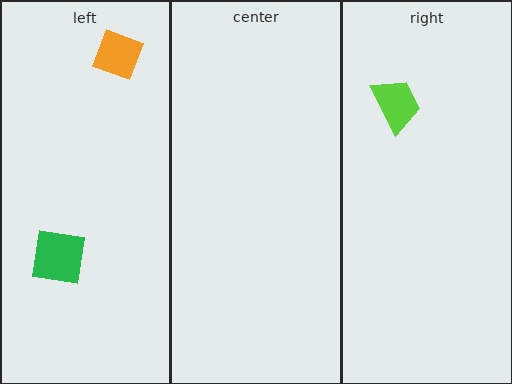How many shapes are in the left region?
2.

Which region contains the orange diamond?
The left region.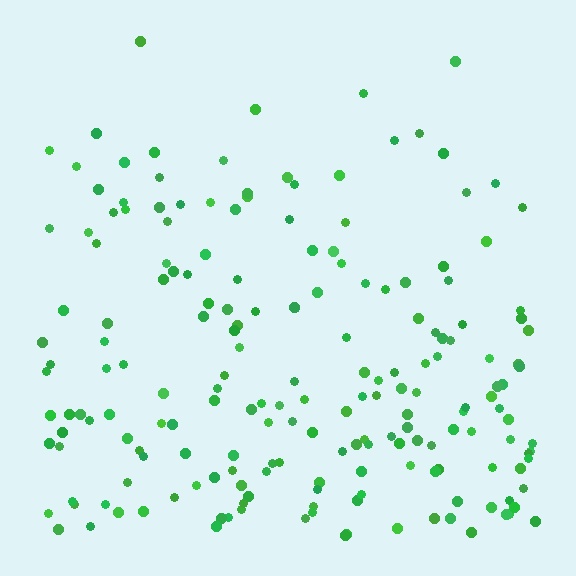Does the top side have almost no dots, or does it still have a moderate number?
Still a moderate number, just noticeably fewer than the bottom.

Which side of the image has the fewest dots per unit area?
The top.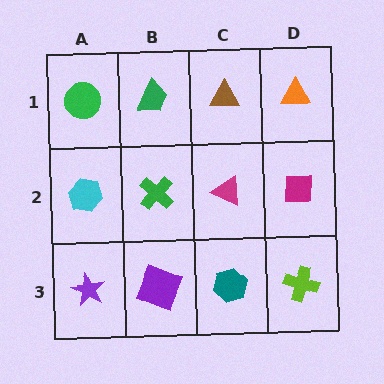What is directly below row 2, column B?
A purple square.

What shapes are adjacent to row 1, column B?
A green cross (row 2, column B), a green circle (row 1, column A), a brown triangle (row 1, column C).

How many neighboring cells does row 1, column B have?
3.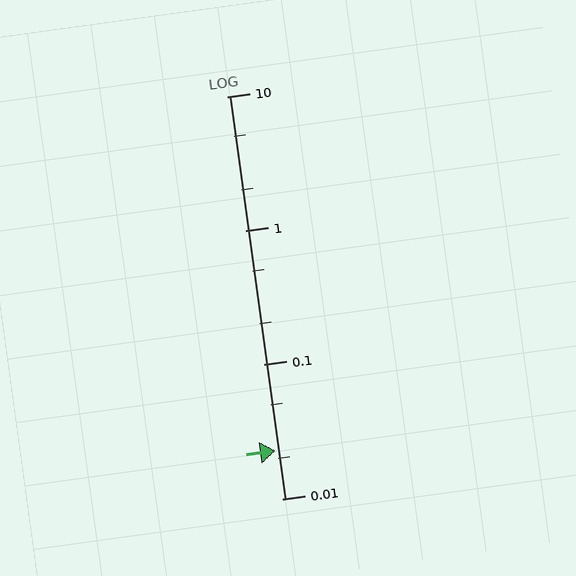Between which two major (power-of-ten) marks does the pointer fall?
The pointer is between 0.01 and 0.1.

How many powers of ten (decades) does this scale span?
The scale spans 3 decades, from 0.01 to 10.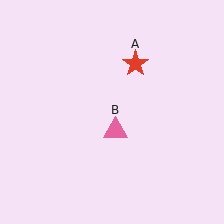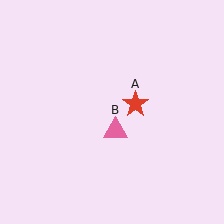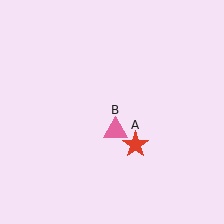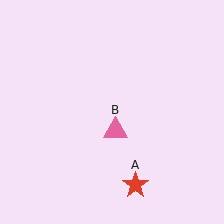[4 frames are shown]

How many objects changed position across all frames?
1 object changed position: red star (object A).